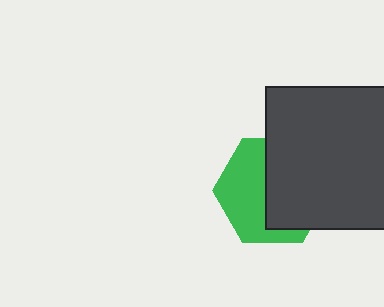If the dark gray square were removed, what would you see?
You would see the complete green hexagon.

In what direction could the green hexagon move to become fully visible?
The green hexagon could move left. That would shift it out from behind the dark gray square entirely.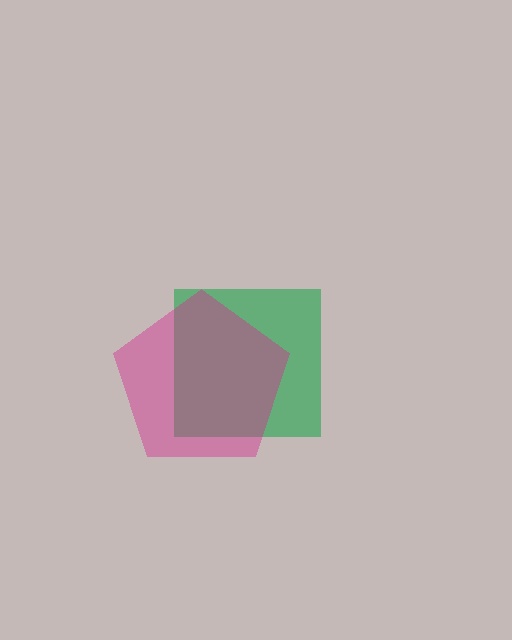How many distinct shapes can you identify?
There are 2 distinct shapes: a green square, a magenta pentagon.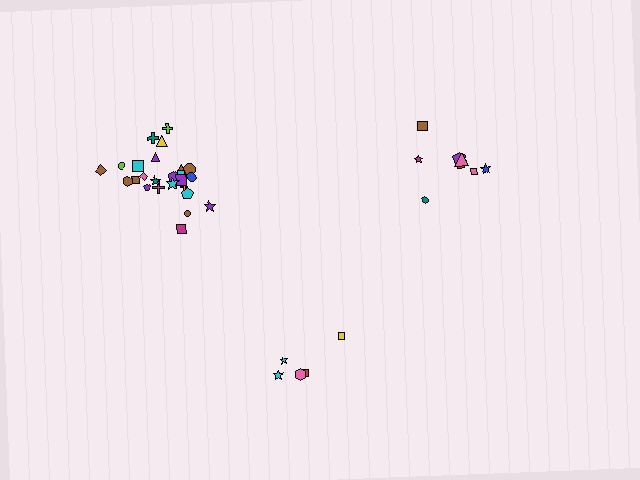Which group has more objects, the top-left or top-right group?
The top-left group.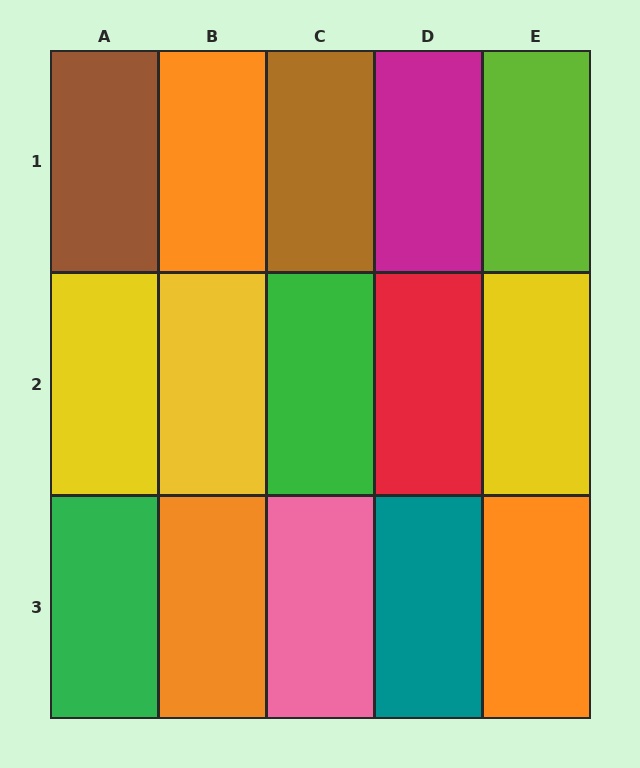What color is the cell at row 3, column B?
Orange.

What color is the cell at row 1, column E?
Lime.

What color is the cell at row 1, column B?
Orange.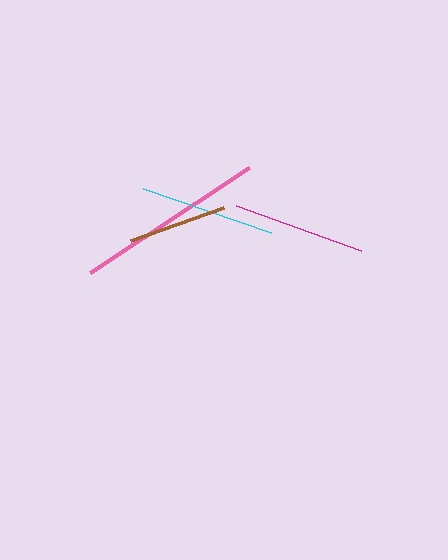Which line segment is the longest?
The pink line is the longest at approximately 191 pixels.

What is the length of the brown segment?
The brown segment is approximately 99 pixels long.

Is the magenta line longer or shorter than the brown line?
The magenta line is longer than the brown line.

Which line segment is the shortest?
The brown line is the shortest at approximately 99 pixels.